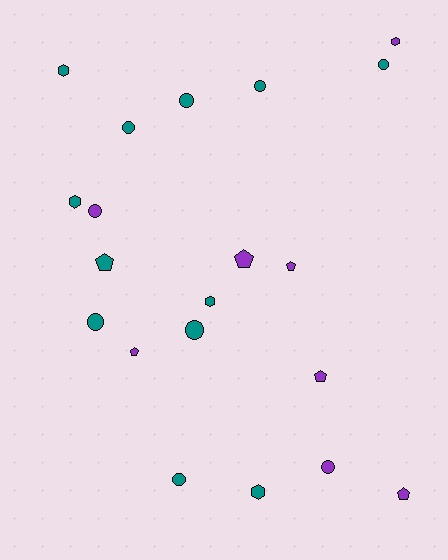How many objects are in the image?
There are 20 objects.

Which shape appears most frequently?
Circle, with 9 objects.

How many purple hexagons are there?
There is 1 purple hexagon.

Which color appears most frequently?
Teal, with 12 objects.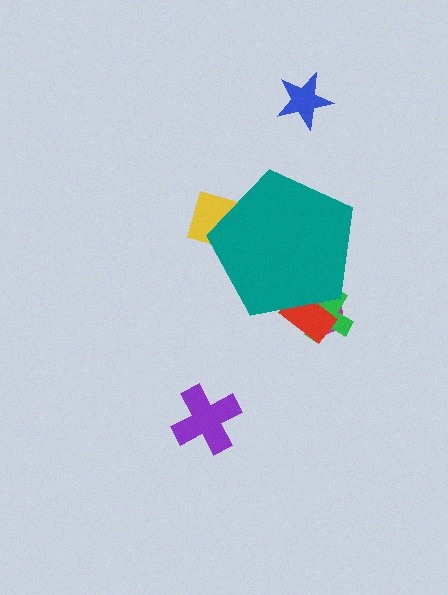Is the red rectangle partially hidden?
Yes, the red rectangle is partially hidden behind the teal pentagon.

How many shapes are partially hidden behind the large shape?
4 shapes are partially hidden.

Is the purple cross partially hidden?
No, the purple cross is fully visible.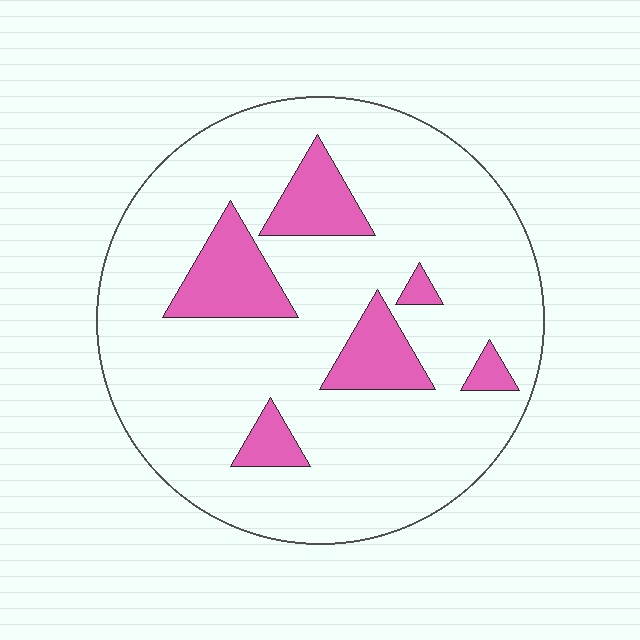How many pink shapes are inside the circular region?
6.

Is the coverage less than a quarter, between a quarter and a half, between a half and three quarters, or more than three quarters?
Less than a quarter.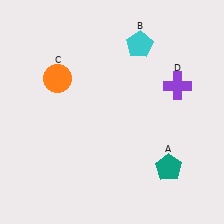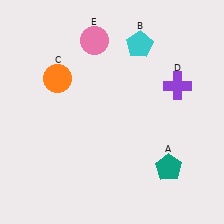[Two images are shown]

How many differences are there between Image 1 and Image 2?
There is 1 difference between the two images.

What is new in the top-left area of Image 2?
A pink circle (E) was added in the top-left area of Image 2.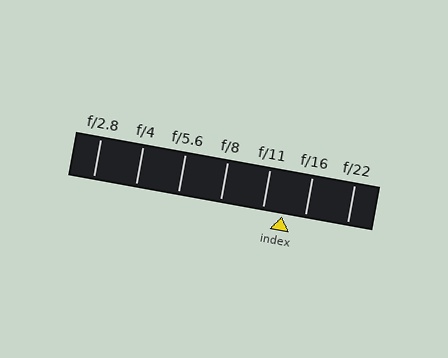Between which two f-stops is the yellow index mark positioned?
The index mark is between f/11 and f/16.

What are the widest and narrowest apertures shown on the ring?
The widest aperture shown is f/2.8 and the narrowest is f/22.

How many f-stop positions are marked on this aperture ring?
There are 7 f-stop positions marked.